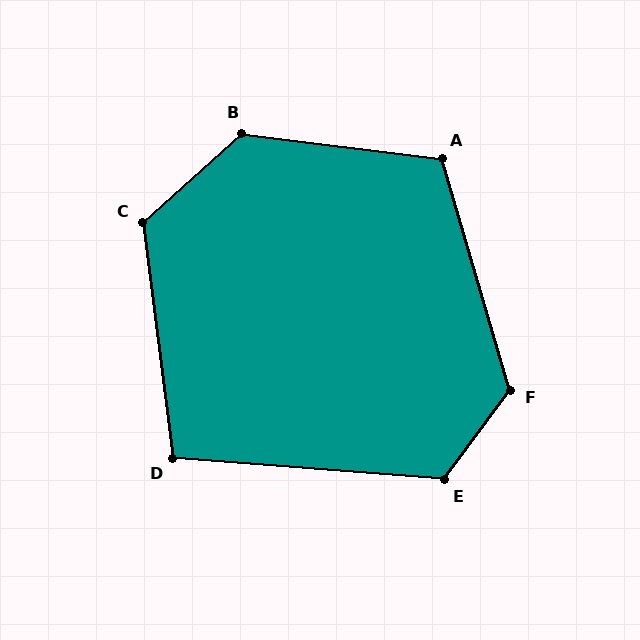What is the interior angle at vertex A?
Approximately 113 degrees (obtuse).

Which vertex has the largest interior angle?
B, at approximately 131 degrees.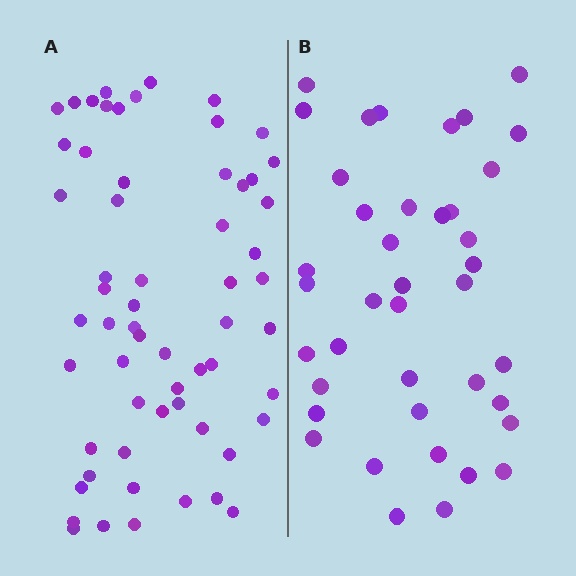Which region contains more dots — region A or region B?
Region A (the left region) has more dots.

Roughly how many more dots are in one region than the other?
Region A has approximately 20 more dots than region B.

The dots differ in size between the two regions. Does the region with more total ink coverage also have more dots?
No. Region B has more total ink coverage because its dots are larger, but region A actually contains more individual dots. Total area can be misleading — the number of items is what matters here.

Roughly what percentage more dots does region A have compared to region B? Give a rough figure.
About 50% more.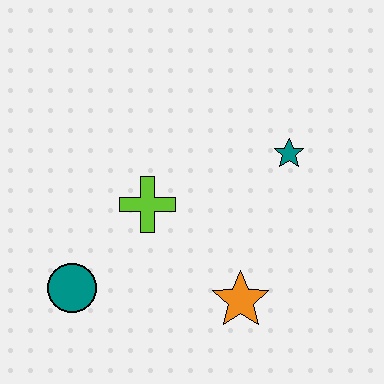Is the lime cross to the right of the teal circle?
Yes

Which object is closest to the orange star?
The lime cross is closest to the orange star.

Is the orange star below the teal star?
Yes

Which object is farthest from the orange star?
The teal circle is farthest from the orange star.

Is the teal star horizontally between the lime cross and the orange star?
No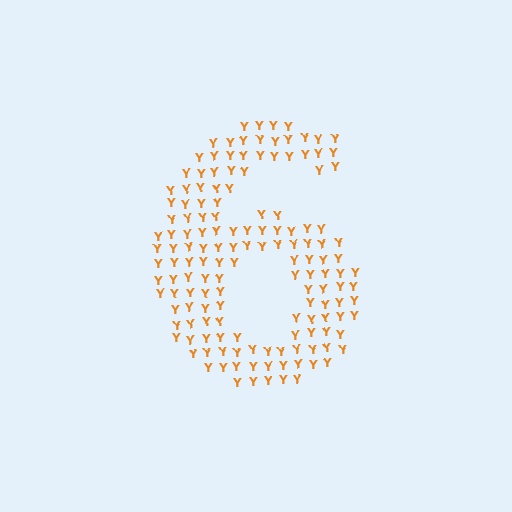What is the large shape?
The large shape is the digit 6.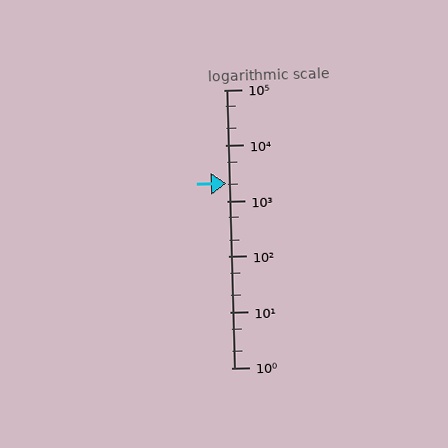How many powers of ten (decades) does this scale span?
The scale spans 5 decades, from 1 to 100000.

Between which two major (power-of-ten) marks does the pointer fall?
The pointer is between 1000 and 10000.